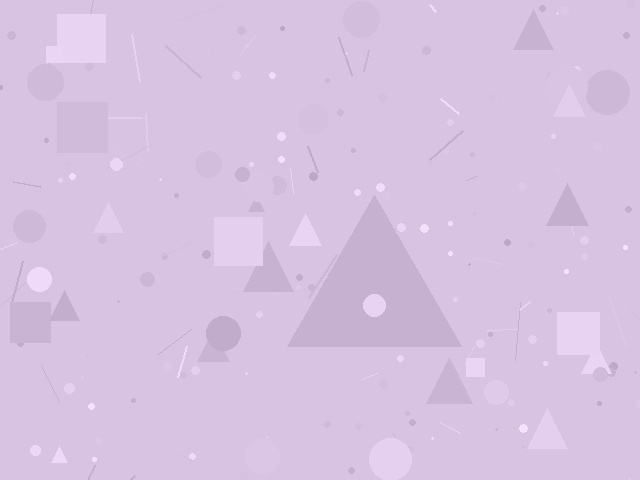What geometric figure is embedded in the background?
A triangle is embedded in the background.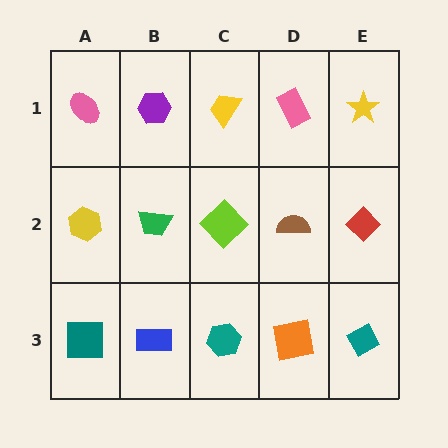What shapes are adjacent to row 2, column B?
A purple hexagon (row 1, column B), a blue rectangle (row 3, column B), a yellow hexagon (row 2, column A), a lime diamond (row 2, column C).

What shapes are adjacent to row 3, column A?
A yellow hexagon (row 2, column A), a blue rectangle (row 3, column B).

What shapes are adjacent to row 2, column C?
A yellow trapezoid (row 1, column C), a teal hexagon (row 3, column C), a green trapezoid (row 2, column B), a brown semicircle (row 2, column D).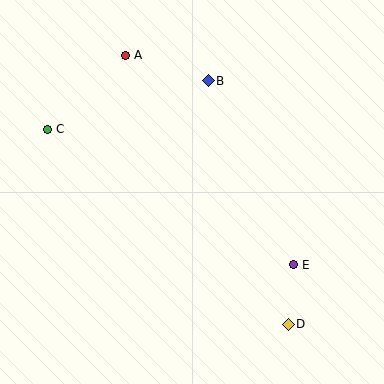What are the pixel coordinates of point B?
Point B is at (208, 81).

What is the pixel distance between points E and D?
The distance between E and D is 60 pixels.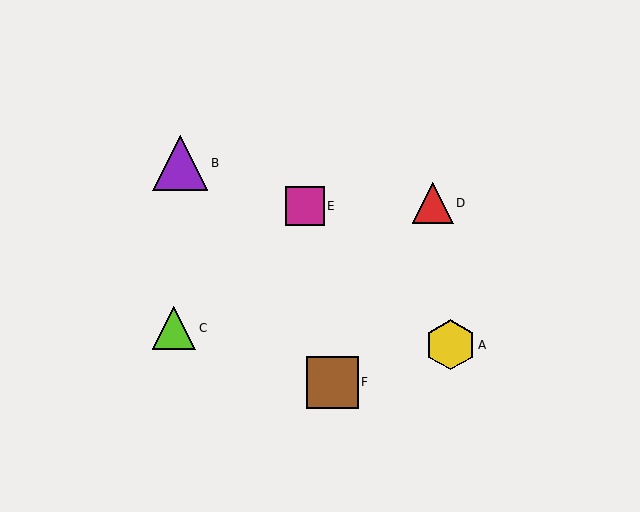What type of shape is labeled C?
Shape C is a lime triangle.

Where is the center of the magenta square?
The center of the magenta square is at (305, 206).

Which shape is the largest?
The purple triangle (labeled B) is the largest.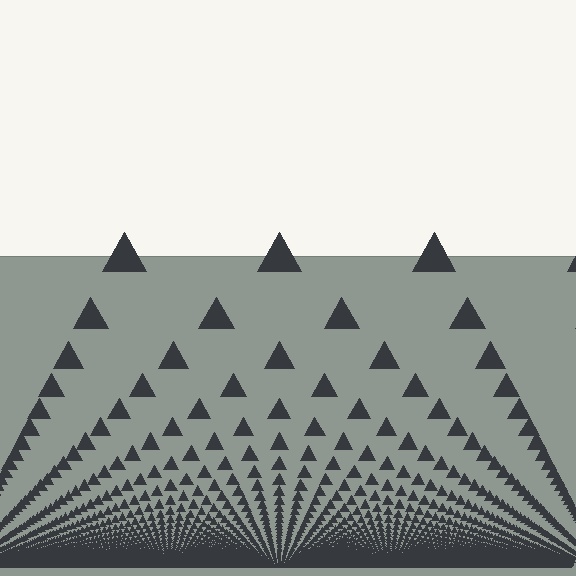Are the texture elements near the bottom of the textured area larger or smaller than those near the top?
Smaller. The gradient is inverted — elements near the bottom are smaller and denser.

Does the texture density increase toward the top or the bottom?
Density increases toward the bottom.